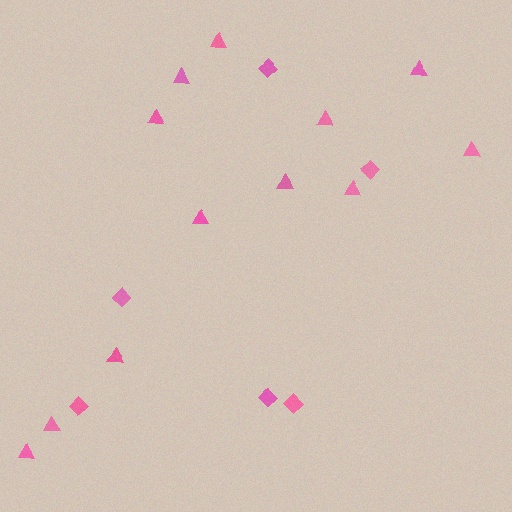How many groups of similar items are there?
There are 2 groups: one group of diamonds (6) and one group of triangles (12).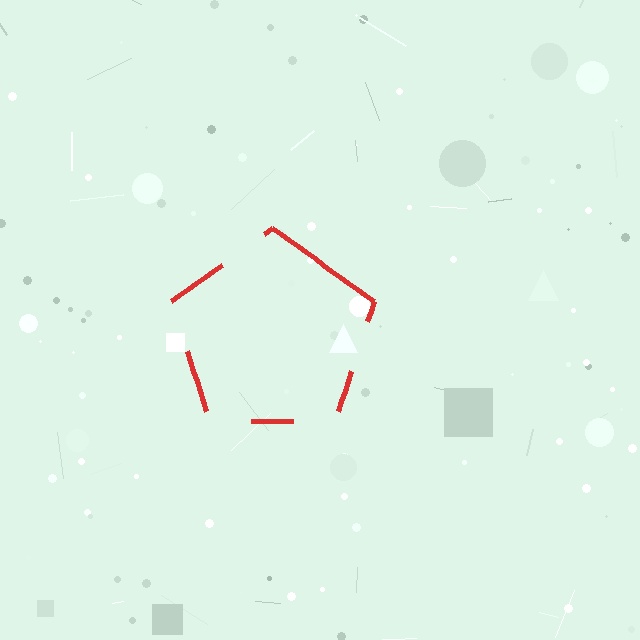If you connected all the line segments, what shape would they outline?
They would outline a pentagon.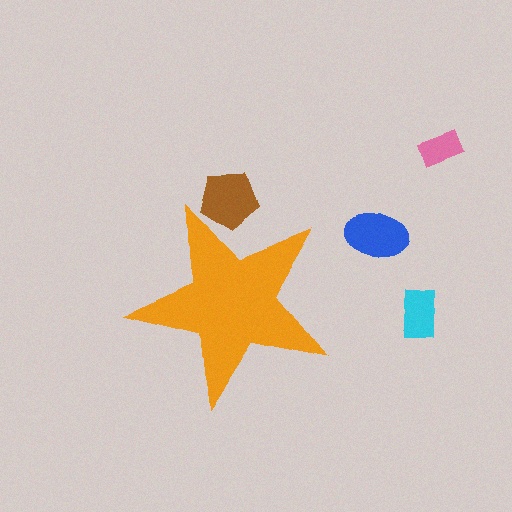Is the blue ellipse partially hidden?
No, the blue ellipse is fully visible.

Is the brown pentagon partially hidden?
Yes, the brown pentagon is partially hidden behind the orange star.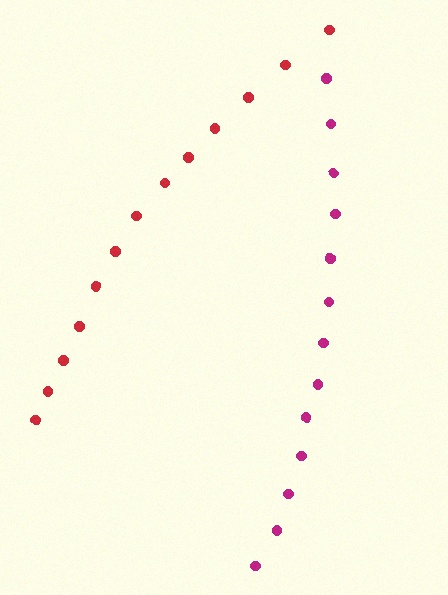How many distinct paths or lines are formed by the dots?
There are 2 distinct paths.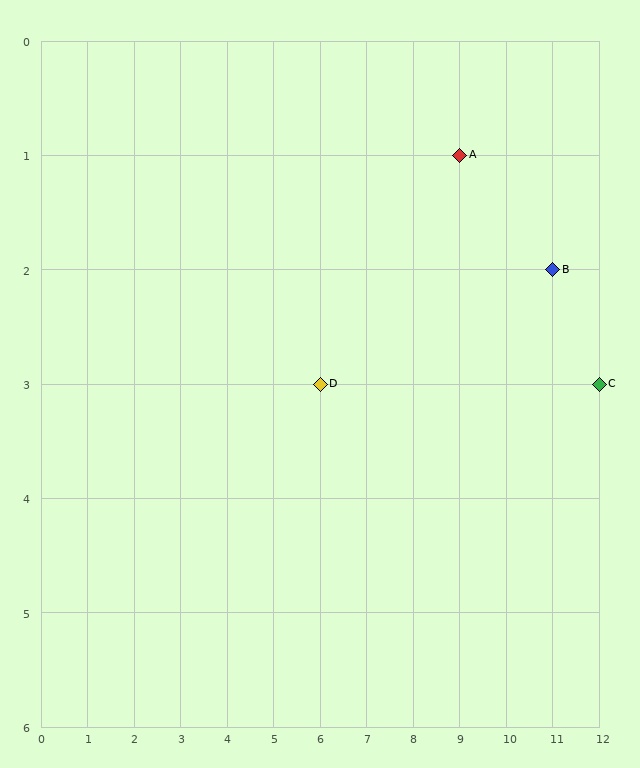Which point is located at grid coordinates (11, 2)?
Point B is at (11, 2).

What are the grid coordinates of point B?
Point B is at grid coordinates (11, 2).